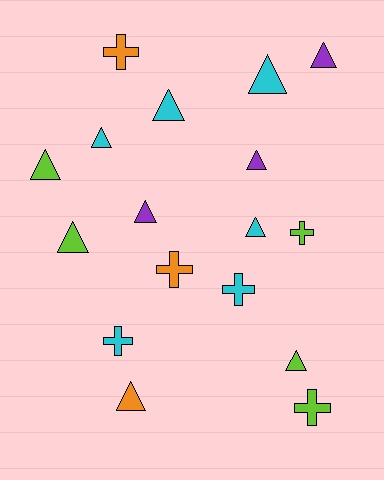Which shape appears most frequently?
Triangle, with 11 objects.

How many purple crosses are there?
There are no purple crosses.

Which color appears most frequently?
Cyan, with 6 objects.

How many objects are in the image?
There are 17 objects.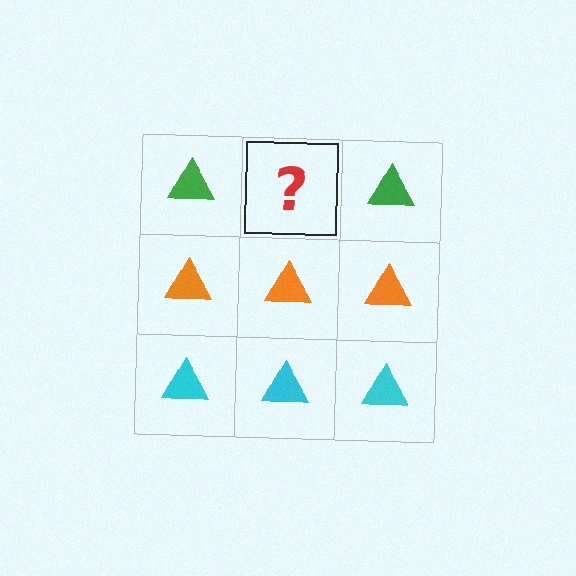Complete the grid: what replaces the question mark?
The question mark should be replaced with a green triangle.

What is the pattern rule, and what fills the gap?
The rule is that each row has a consistent color. The gap should be filled with a green triangle.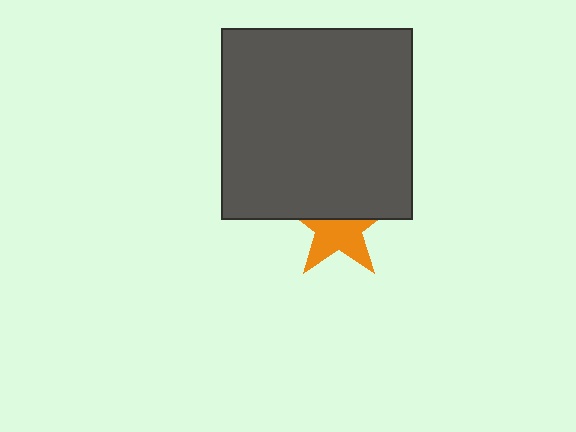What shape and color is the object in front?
The object in front is a dark gray square.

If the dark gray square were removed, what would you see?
You would see the complete orange star.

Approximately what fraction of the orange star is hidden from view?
Roughly 45% of the orange star is hidden behind the dark gray square.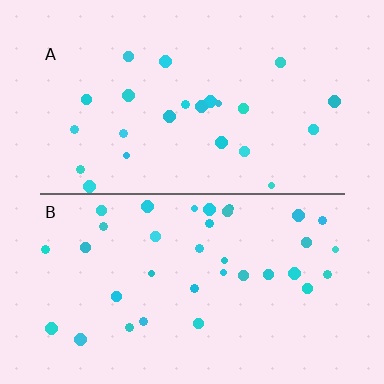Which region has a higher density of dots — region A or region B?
B (the bottom).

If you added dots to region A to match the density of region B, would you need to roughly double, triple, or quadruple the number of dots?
Approximately double.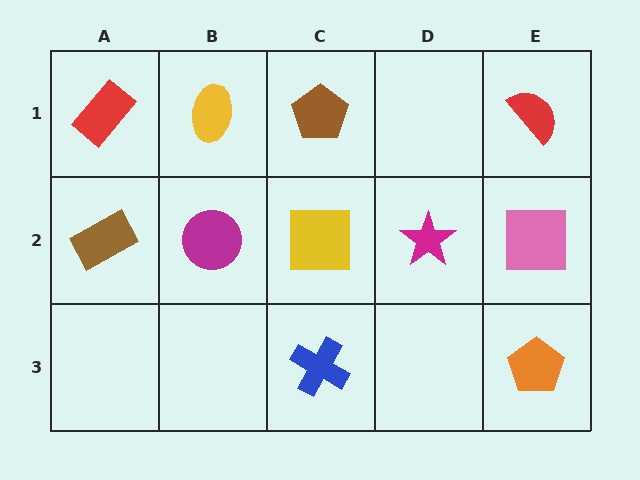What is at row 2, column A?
A brown rectangle.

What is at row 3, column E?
An orange pentagon.